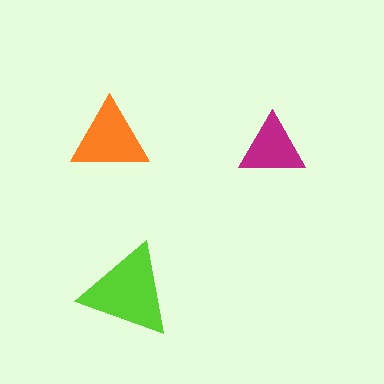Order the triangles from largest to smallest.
the lime one, the orange one, the magenta one.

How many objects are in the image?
There are 3 objects in the image.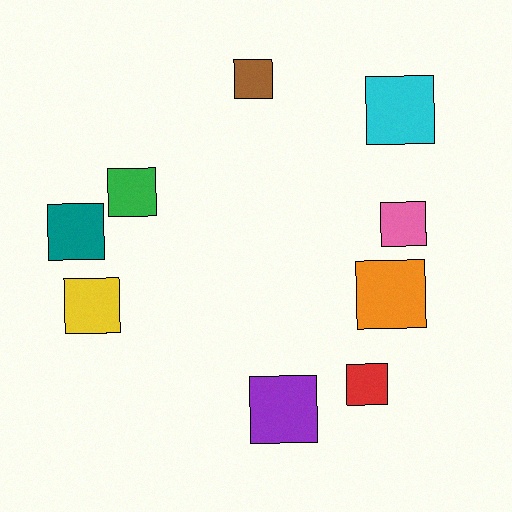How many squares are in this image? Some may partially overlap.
There are 9 squares.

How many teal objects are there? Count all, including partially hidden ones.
There is 1 teal object.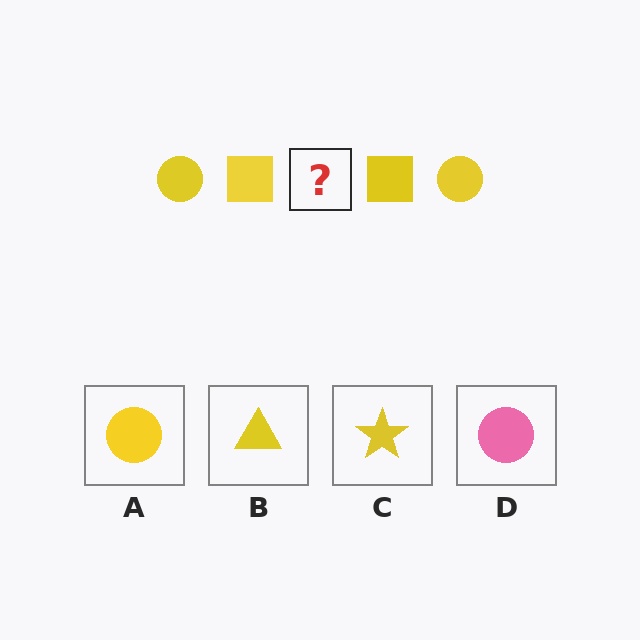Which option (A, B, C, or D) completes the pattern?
A.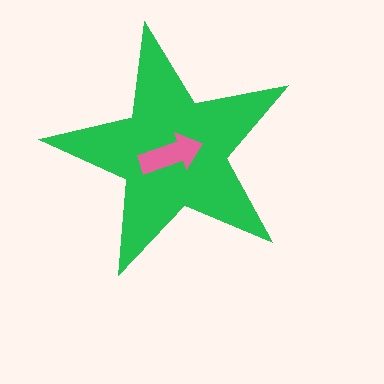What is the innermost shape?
The pink arrow.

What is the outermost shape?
The green star.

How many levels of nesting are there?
2.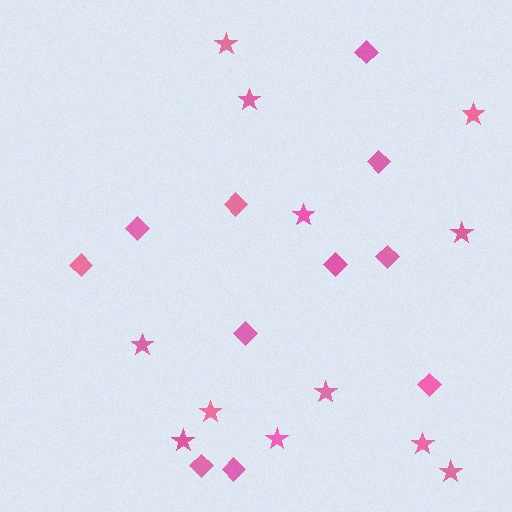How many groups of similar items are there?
There are 2 groups: one group of diamonds (11) and one group of stars (12).